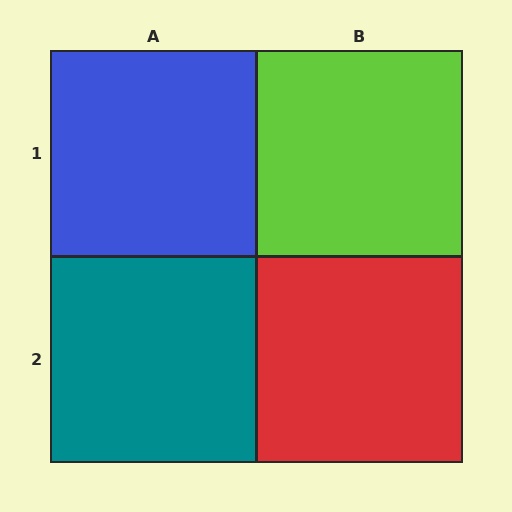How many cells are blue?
1 cell is blue.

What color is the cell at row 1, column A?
Blue.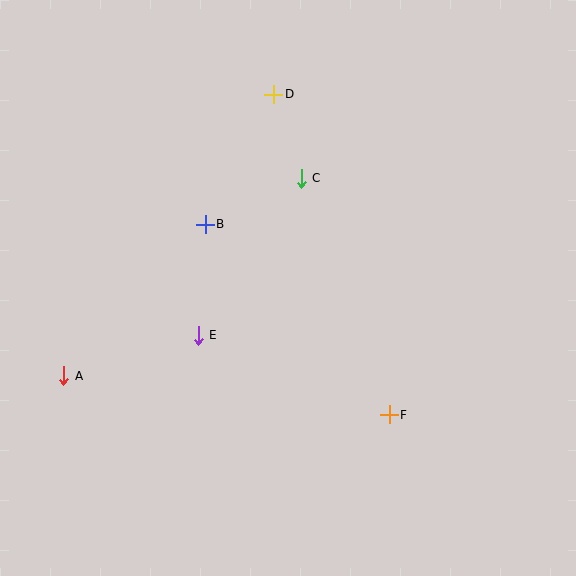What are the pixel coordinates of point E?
Point E is at (198, 335).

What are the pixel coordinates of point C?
Point C is at (301, 178).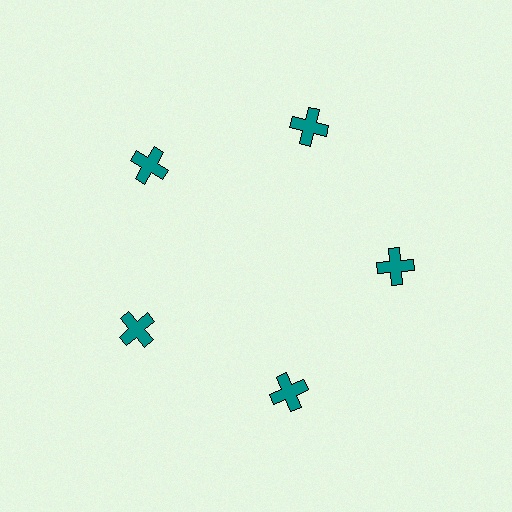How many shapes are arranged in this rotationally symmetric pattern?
There are 5 shapes, arranged in 5 groups of 1.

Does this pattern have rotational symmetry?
Yes, this pattern has 5-fold rotational symmetry. It looks the same after rotating 72 degrees around the center.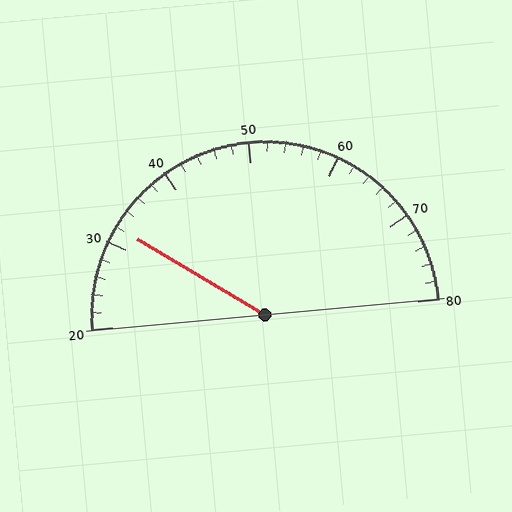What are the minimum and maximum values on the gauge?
The gauge ranges from 20 to 80.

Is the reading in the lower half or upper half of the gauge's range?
The reading is in the lower half of the range (20 to 80).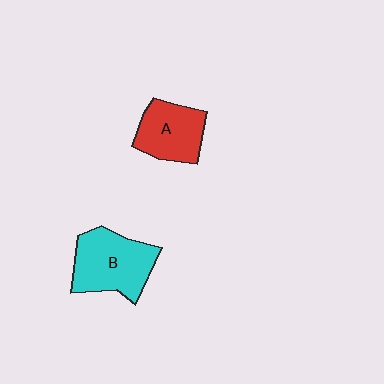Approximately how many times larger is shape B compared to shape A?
Approximately 1.3 times.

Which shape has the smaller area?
Shape A (red).